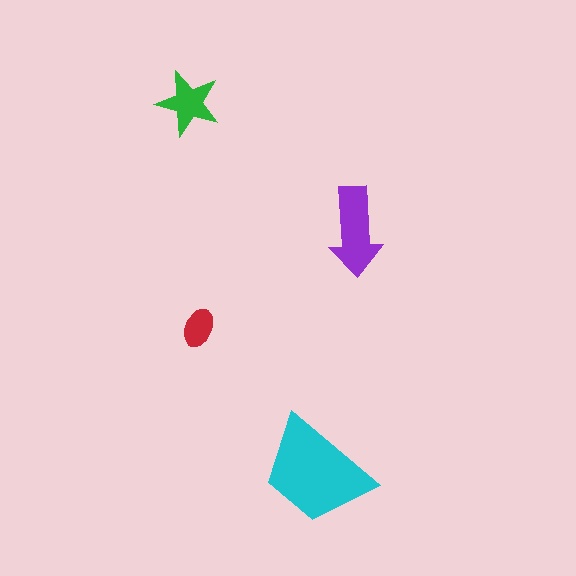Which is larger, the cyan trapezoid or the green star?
The cyan trapezoid.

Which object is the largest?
The cyan trapezoid.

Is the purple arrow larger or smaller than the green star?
Larger.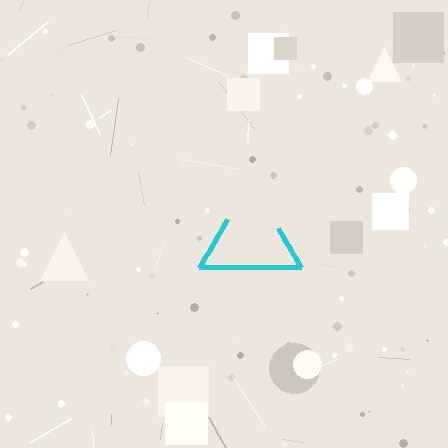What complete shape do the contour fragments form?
The contour fragments form a triangle.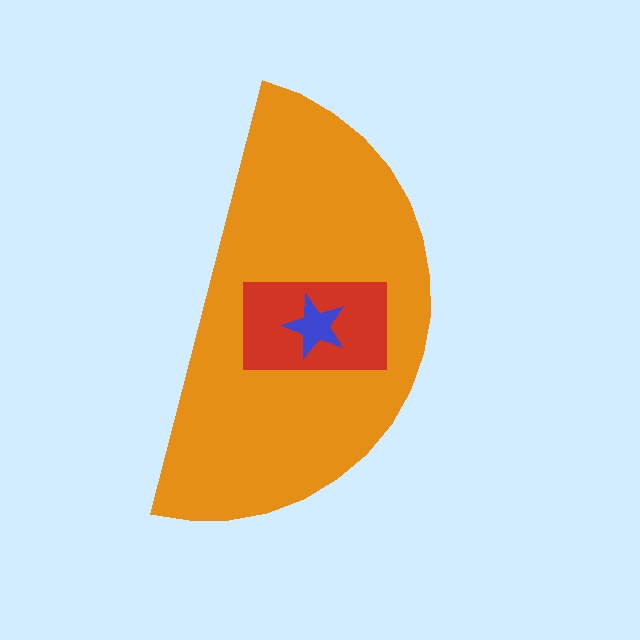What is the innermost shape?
The blue star.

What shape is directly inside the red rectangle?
The blue star.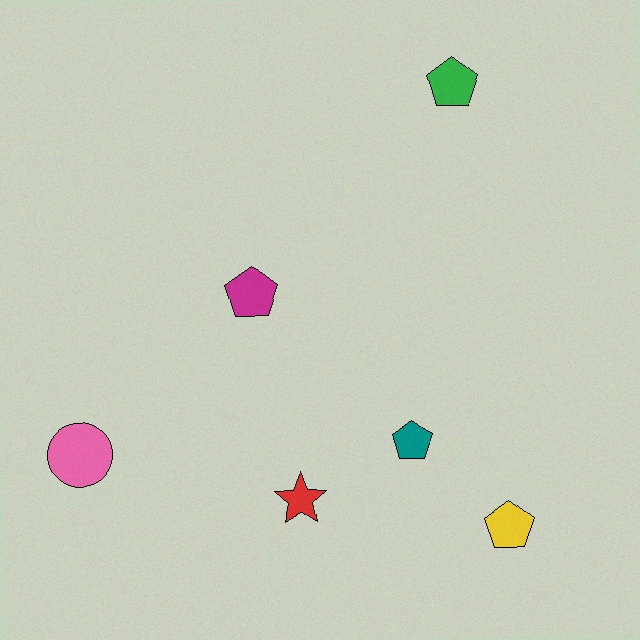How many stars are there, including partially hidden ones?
There is 1 star.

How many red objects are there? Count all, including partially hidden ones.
There is 1 red object.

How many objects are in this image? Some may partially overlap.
There are 6 objects.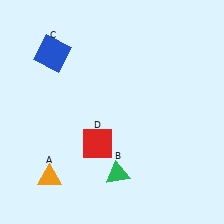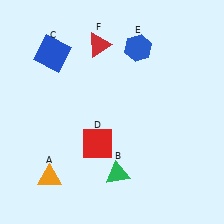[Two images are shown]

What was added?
A blue hexagon (E), a red triangle (F) were added in Image 2.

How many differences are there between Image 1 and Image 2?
There are 2 differences between the two images.